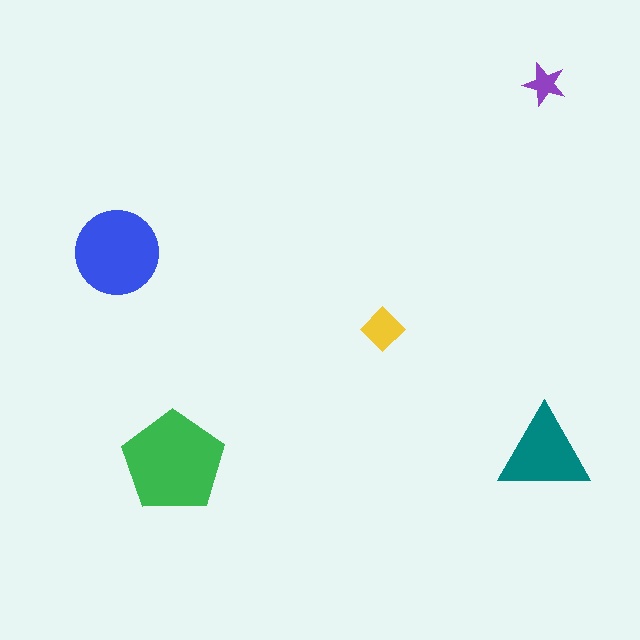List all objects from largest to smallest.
The green pentagon, the blue circle, the teal triangle, the yellow diamond, the purple star.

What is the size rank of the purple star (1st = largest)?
5th.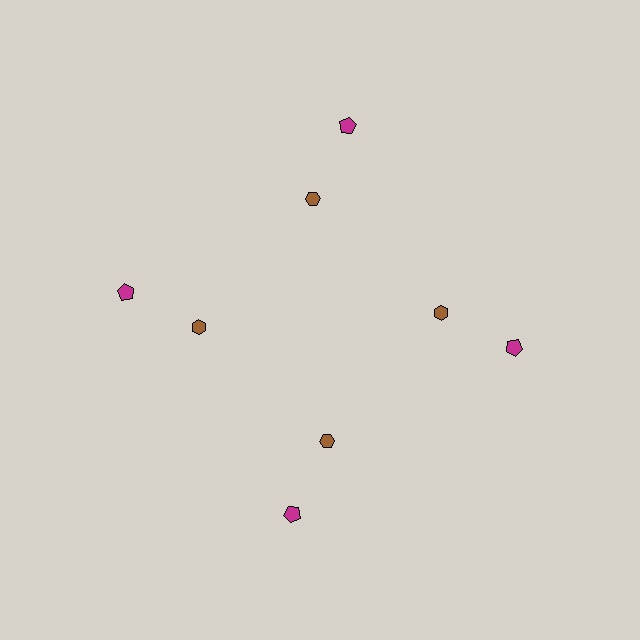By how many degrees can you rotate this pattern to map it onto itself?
The pattern maps onto itself every 90 degrees of rotation.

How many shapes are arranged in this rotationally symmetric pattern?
There are 8 shapes, arranged in 4 groups of 2.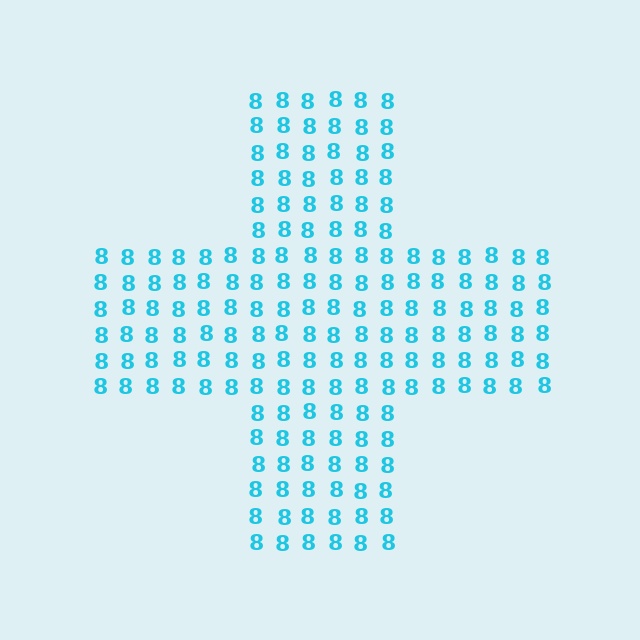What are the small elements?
The small elements are digit 8's.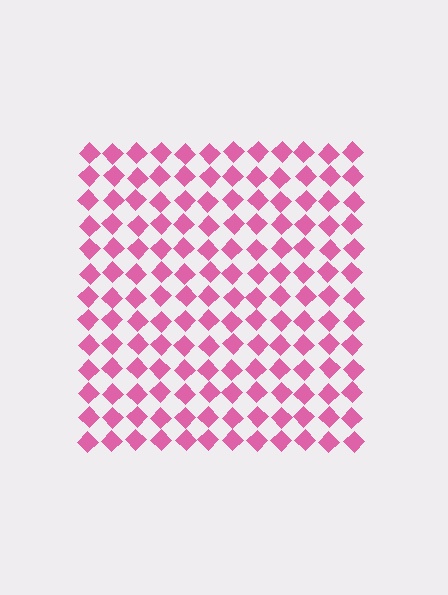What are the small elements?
The small elements are diamonds.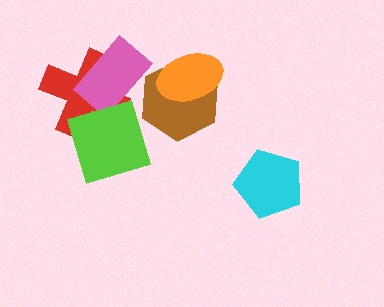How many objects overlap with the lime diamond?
2 objects overlap with the lime diamond.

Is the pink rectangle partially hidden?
Yes, it is partially covered by another shape.